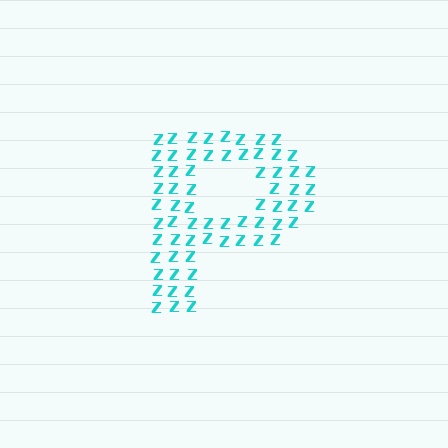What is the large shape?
The large shape is the letter P.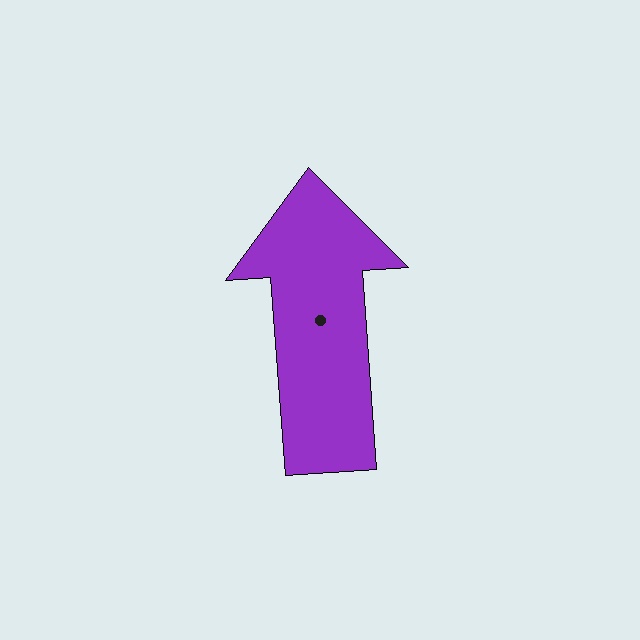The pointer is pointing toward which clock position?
Roughly 12 o'clock.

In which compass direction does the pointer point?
North.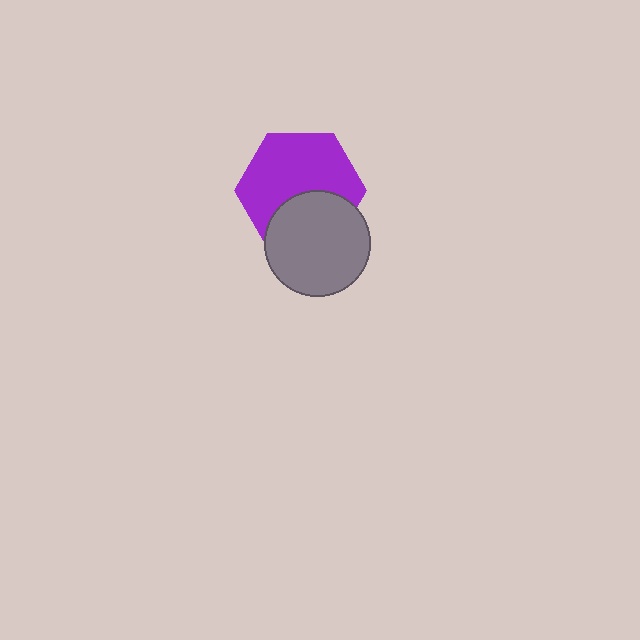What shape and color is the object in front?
The object in front is a gray circle.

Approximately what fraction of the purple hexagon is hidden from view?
Roughly 36% of the purple hexagon is hidden behind the gray circle.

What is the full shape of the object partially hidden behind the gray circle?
The partially hidden object is a purple hexagon.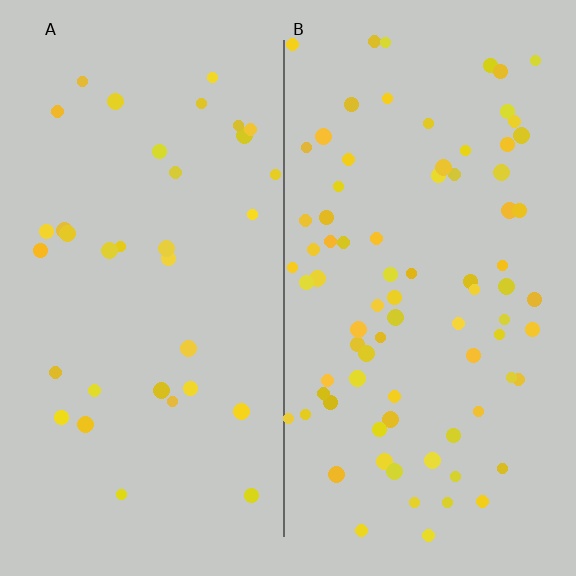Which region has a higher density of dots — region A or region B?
B (the right).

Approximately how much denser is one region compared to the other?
Approximately 2.4× — region B over region A.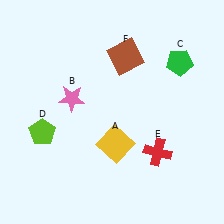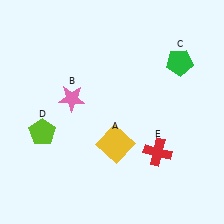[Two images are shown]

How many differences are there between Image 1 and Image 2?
There is 1 difference between the two images.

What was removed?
The brown square (F) was removed in Image 2.